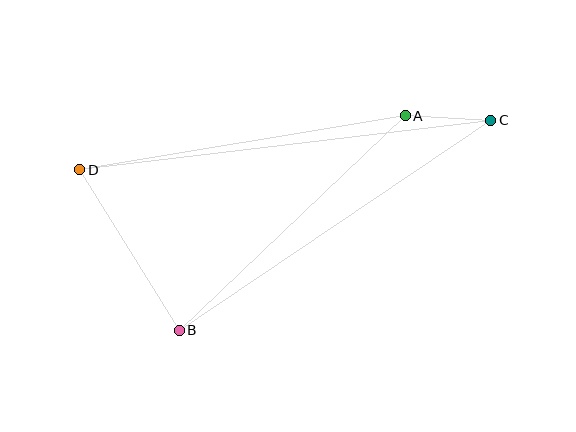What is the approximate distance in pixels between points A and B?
The distance between A and B is approximately 312 pixels.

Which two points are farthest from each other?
Points C and D are farthest from each other.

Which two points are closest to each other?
Points A and C are closest to each other.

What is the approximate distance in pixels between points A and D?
The distance between A and D is approximately 330 pixels.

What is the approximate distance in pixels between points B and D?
The distance between B and D is approximately 189 pixels.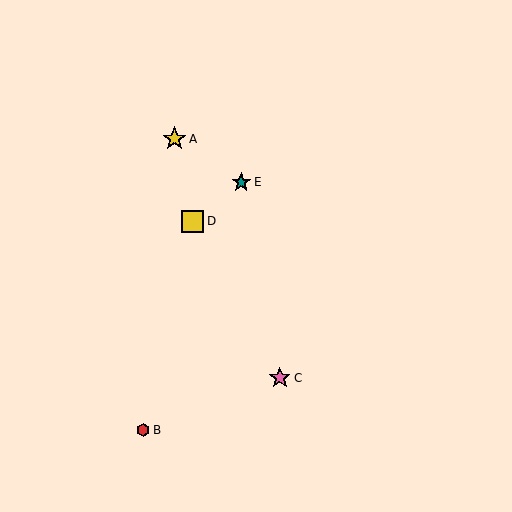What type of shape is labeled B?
Shape B is a red hexagon.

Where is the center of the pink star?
The center of the pink star is at (280, 378).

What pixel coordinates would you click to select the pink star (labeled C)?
Click at (280, 378) to select the pink star C.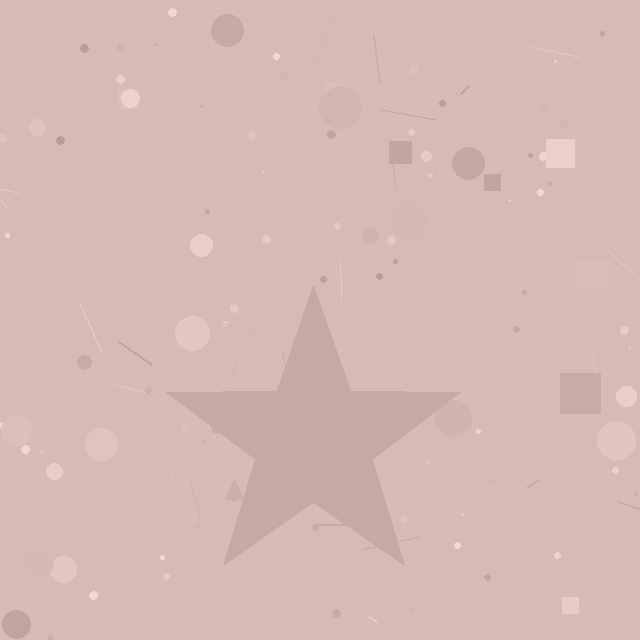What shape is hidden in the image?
A star is hidden in the image.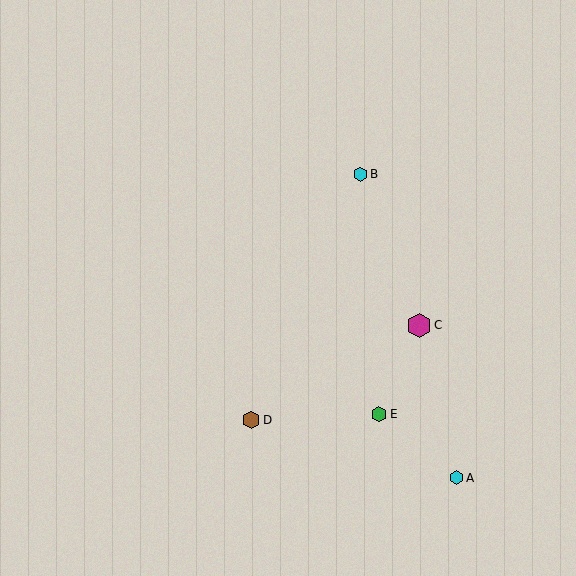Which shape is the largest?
The magenta hexagon (labeled C) is the largest.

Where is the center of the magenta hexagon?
The center of the magenta hexagon is at (419, 325).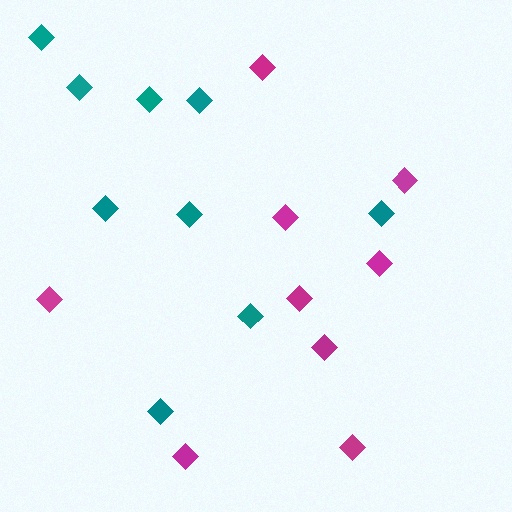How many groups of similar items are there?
There are 2 groups: one group of teal diamonds (9) and one group of magenta diamonds (9).